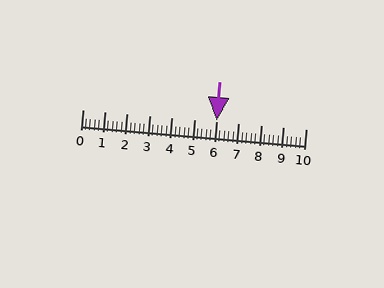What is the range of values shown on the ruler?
The ruler shows values from 0 to 10.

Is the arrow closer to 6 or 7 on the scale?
The arrow is closer to 6.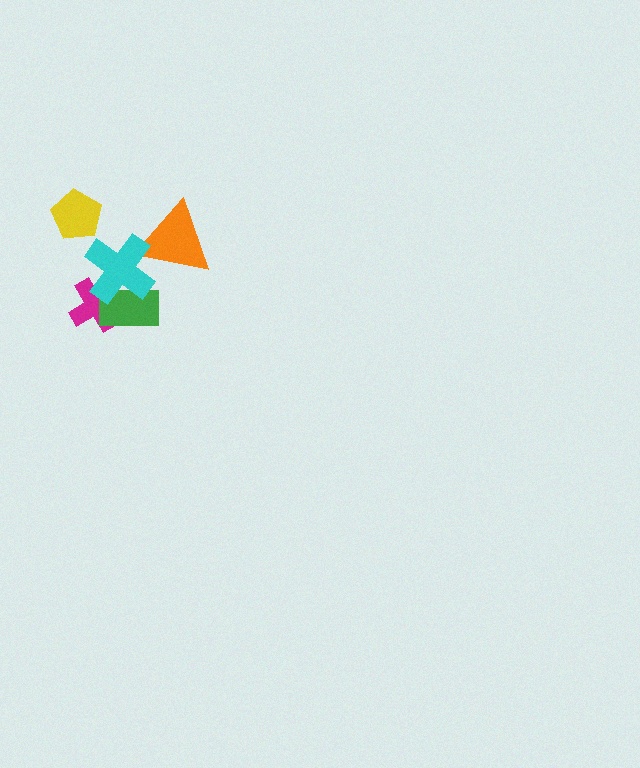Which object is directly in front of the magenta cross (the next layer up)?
The green rectangle is directly in front of the magenta cross.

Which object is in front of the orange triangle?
The cyan cross is in front of the orange triangle.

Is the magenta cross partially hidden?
Yes, it is partially covered by another shape.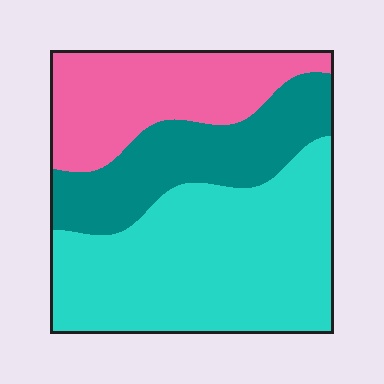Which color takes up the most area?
Cyan, at roughly 50%.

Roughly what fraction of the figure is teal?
Teal covers roughly 25% of the figure.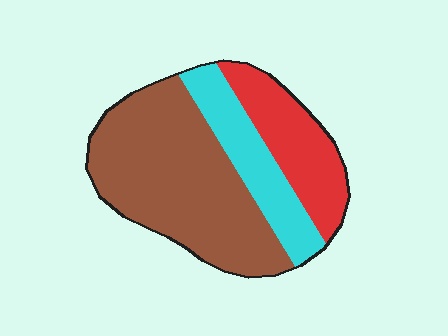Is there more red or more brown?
Brown.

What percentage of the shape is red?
Red takes up about one quarter (1/4) of the shape.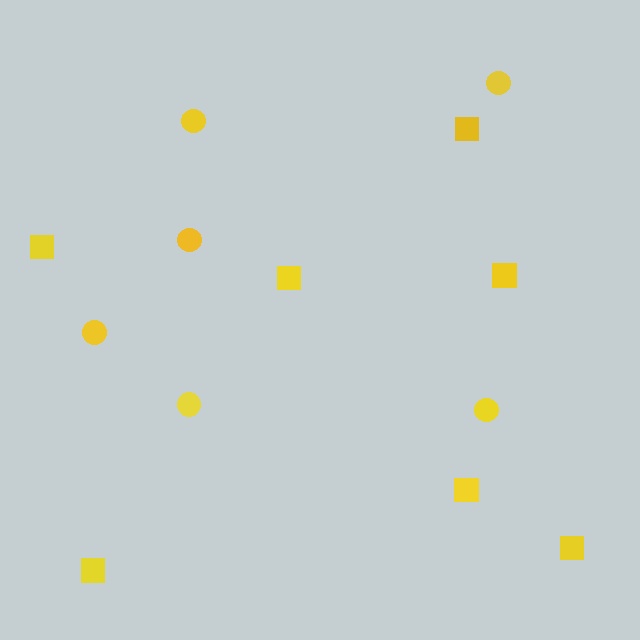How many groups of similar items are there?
There are 2 groups: one group of squares (7) and one group of circles (6).